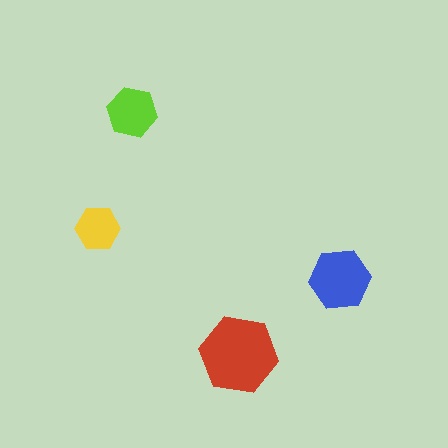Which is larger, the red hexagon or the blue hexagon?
The red one.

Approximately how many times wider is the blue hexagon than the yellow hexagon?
About 1.5 times wider.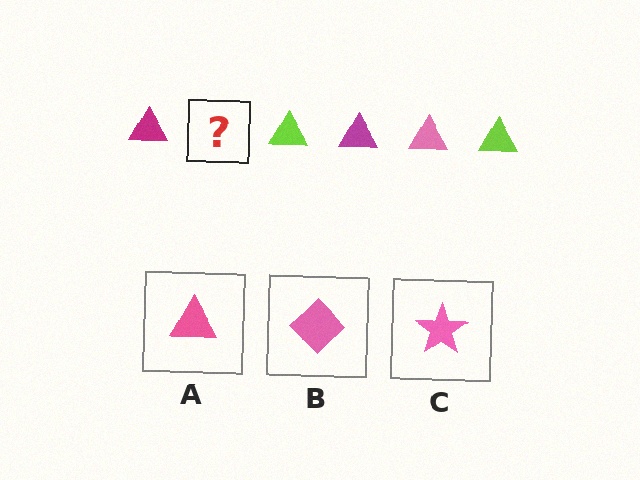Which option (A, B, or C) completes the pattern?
A.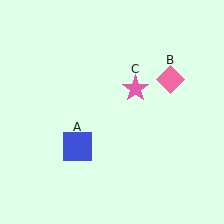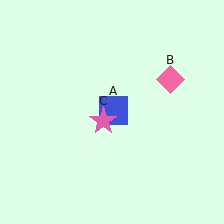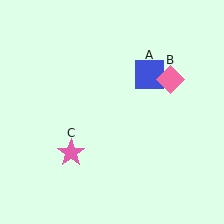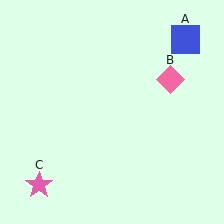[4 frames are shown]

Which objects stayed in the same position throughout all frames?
Pink diamond (object B) remained stationary.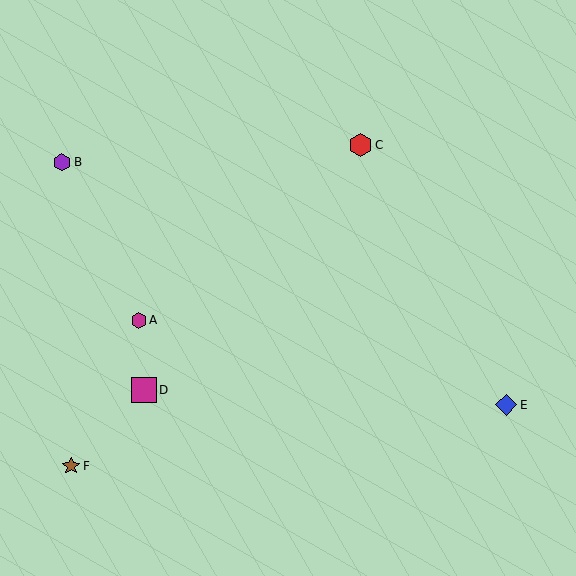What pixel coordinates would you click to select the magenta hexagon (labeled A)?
Click at (139, 320) to select the magenta hexagon A.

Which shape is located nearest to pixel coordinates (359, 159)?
The red hexagon (labeled C) at (360, 145) is nearest to that location.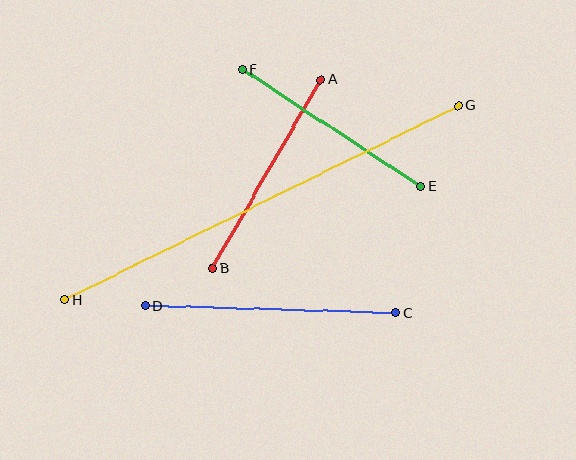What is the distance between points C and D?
The distance is approximately 251 pixels.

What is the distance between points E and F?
The distance is approximately 214 pixels.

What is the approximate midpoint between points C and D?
The midpoint is at approximately (271, 309) pixels.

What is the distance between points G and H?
The distance is approximately 439 pixels.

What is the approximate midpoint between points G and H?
The midpoint is at approximately (262, 203) pixels.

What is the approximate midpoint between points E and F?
The midpoint is at approximately (331, 128) pixels.